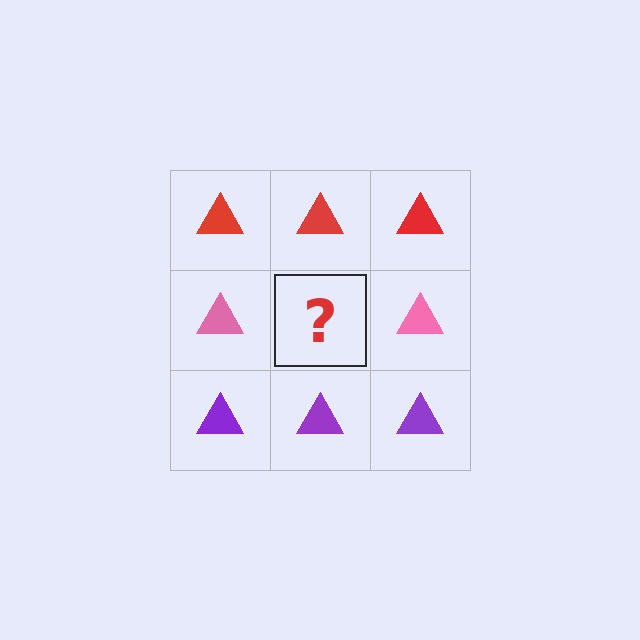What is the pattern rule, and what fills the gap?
The rule is that each row has a consistent color. The gap should be filled with a pink triangle.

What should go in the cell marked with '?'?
The missing cell should contain a pink triangle.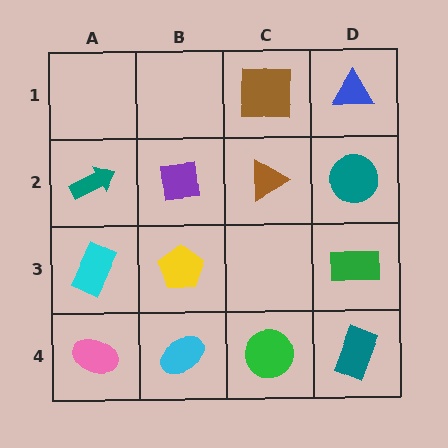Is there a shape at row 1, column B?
No, that cell is empty.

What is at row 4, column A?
A pink ellipse.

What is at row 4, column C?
A green circle.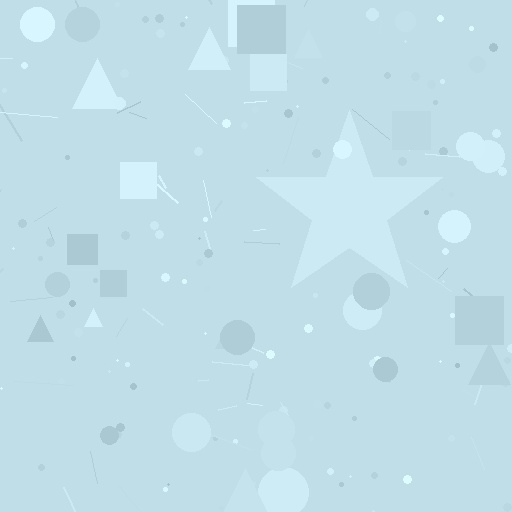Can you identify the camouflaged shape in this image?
The camouflaged shape is a star.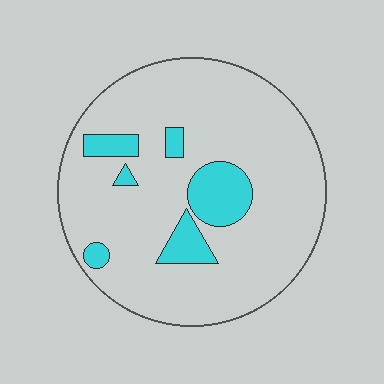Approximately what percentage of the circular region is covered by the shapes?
Approximately 15%.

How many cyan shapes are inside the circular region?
6.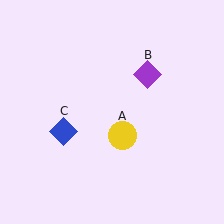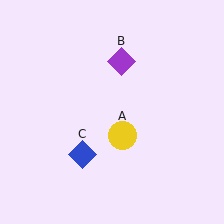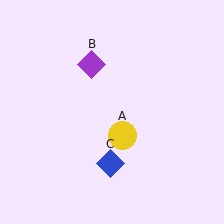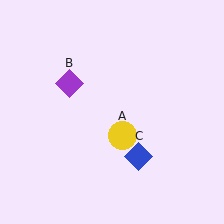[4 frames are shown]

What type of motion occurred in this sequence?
The purple diamond (object B), blue diamond (object C) rotated counterclockwise around the center of the scene.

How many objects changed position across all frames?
2 objects changed position: purple diamond (object B), blue diamond (object C).